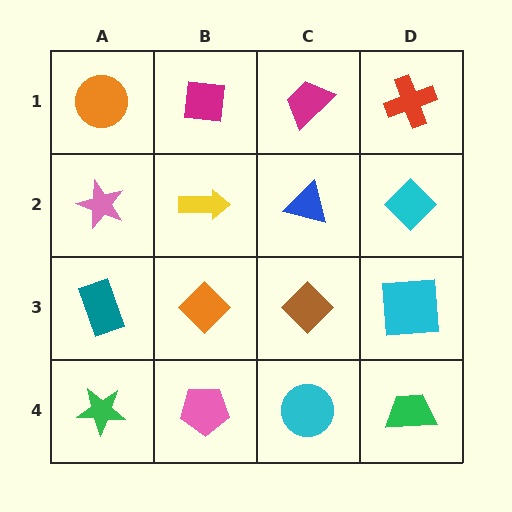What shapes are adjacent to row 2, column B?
A magenta square (row 1, column B), an orange diamond (row 3, column B), a pink star (row 2, column A), a blue triangle (row 2, column C).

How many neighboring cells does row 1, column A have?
2.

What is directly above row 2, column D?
A red cross.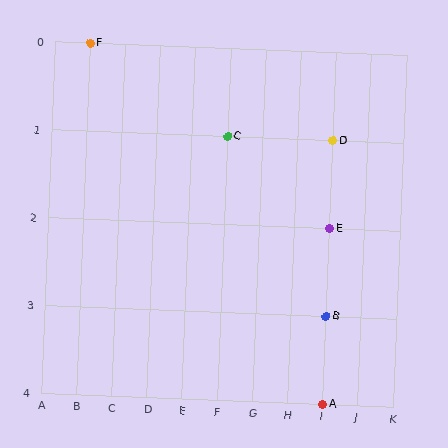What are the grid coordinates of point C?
Point C is at grid coordinates (F, 1).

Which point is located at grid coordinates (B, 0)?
Point F is at (B, 0).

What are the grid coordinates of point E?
Point E is at grid coordinates (I, 2).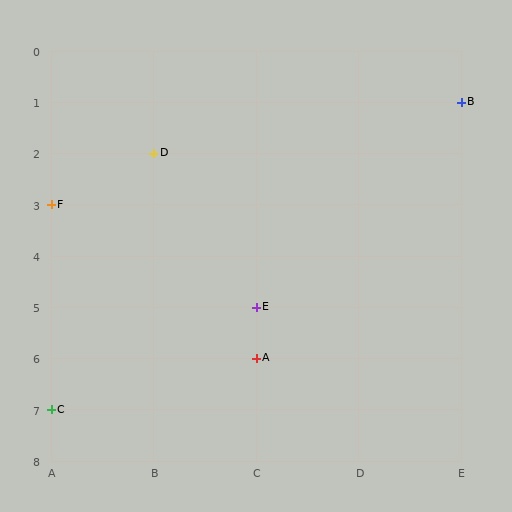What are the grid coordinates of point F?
Point F is at grid coordinates (A, 3).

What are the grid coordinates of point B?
Point B is at grid coordinates (E, 1).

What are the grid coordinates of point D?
Point D is at grid coordinates (B, 2).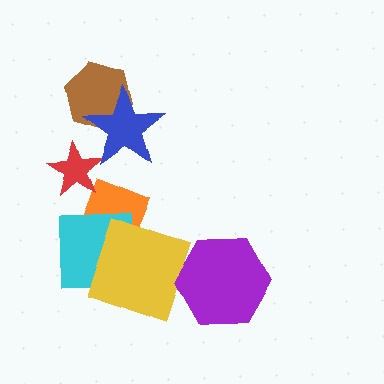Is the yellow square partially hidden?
No, no other shape covers it.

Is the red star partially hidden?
Yes, it is partially covered by another shape.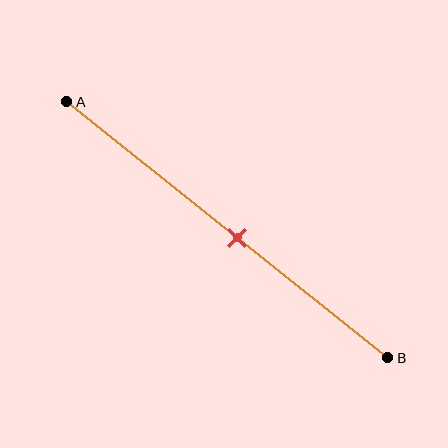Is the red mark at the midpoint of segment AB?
No, the mark is at about 55% from A, not at the 50% midpoint.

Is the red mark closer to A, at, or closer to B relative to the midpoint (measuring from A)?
The red mark is closer to point B than the midpoint of segment AB.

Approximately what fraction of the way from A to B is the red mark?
The red mark is approximately 55% of the way from A to B.